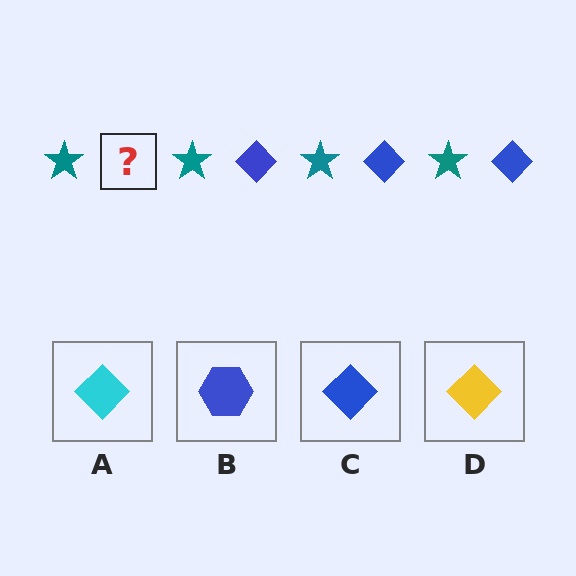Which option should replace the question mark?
Option C.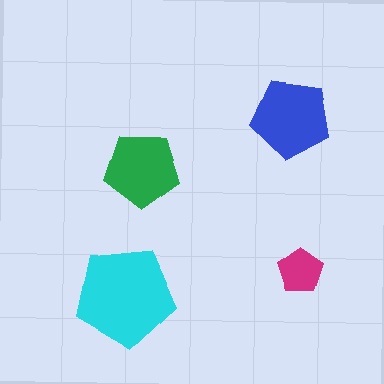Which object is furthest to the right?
The magenta pentagon is rightmost.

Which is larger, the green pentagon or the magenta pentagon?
The green one.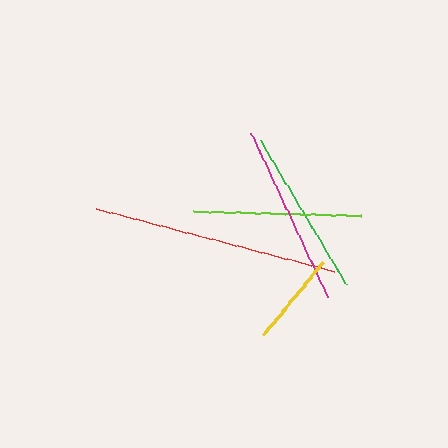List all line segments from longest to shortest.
From longest to shortest: red, magenta, lime, green, yellow.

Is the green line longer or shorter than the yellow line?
The green line is longer than the yellow line.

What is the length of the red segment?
The red segment is approximately 246 pixels long.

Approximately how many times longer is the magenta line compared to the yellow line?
The magenta line is approximately 1.9 times the length of the yellow line.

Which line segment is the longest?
The red line is the longest at approximately 246 pixels.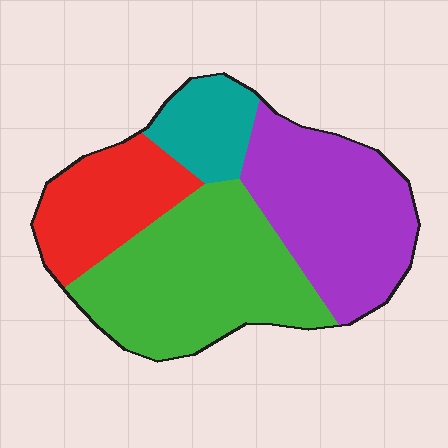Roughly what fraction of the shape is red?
Red covers roughly 20% of the shape.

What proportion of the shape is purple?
Purple covers 32% of the shape.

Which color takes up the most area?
Green, at roughly 35%.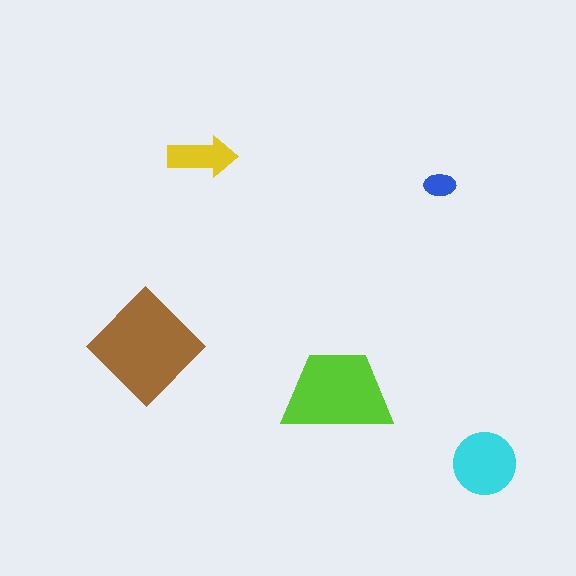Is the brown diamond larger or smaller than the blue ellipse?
Larger.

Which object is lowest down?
The cyan circle is bottommost.